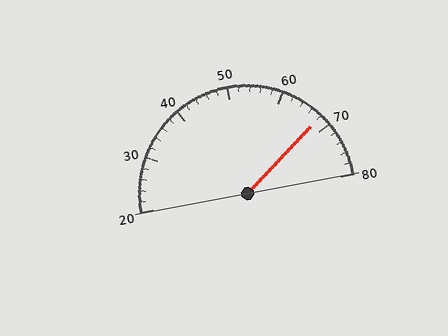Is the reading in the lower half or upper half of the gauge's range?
The reading is in the upper half of the range (20 to 80).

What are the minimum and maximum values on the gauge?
The gauge ranges from 20 to 80.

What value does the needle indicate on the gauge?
The needle indicates approximately 68.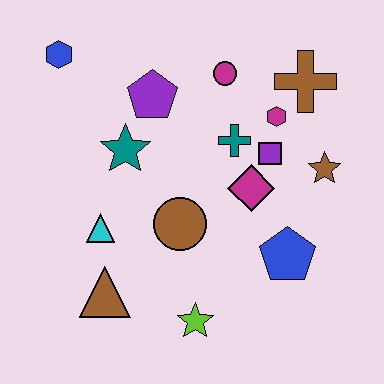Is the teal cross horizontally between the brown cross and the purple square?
No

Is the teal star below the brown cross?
Yes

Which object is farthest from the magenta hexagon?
The brown triangle is farthest from the magenta hexagon.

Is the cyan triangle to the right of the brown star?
No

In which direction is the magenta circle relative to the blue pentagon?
The magenta circle is above the blue pentagon.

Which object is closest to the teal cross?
The purple square is closest to the teal cross.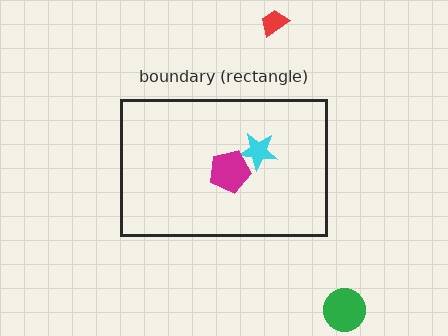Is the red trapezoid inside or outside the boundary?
Outside.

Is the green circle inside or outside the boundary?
Outside.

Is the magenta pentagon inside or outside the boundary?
Inside.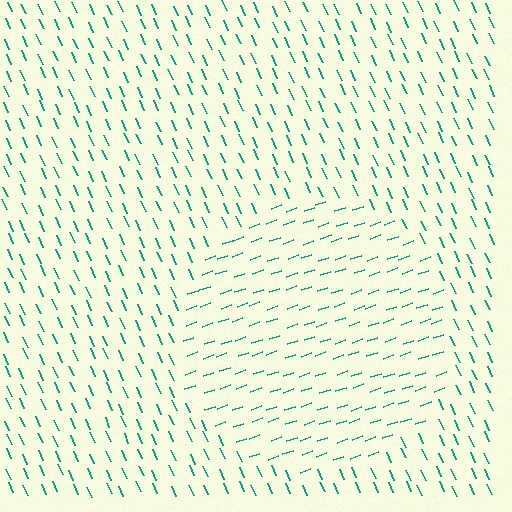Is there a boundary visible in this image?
Yes, there is a texture boundary formed by a change in line orientation.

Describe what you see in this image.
The image is filled with small teal line segments. A circle region in the image has lines oriented differently from the surrounding lines, creating a visible texture boundary.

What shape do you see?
I see a circle.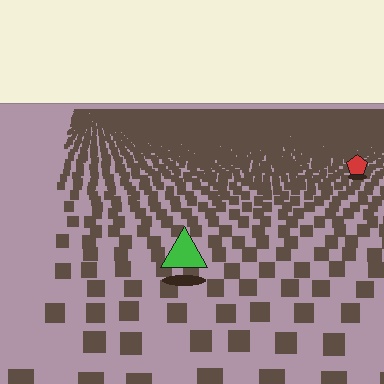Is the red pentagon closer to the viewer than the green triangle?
No. The green triangle is closer — you can tell from the texture gradient: the ground texture is coarser near it.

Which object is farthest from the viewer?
The red pentagon is farthest from the viewer. It appears smaller and the ground texture around it is denser.